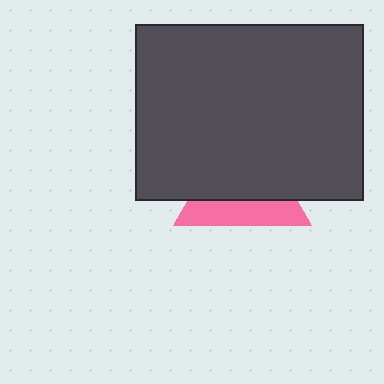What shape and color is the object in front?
The object in front is a dark gray rectangle.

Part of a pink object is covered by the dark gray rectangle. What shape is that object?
It is a triangle.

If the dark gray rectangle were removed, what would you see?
You would see the complete pink triangle.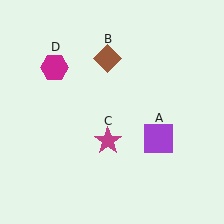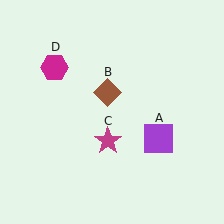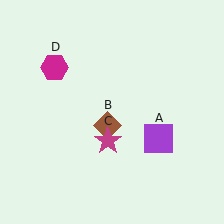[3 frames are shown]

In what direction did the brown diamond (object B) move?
The brown diamond (object B) moved down.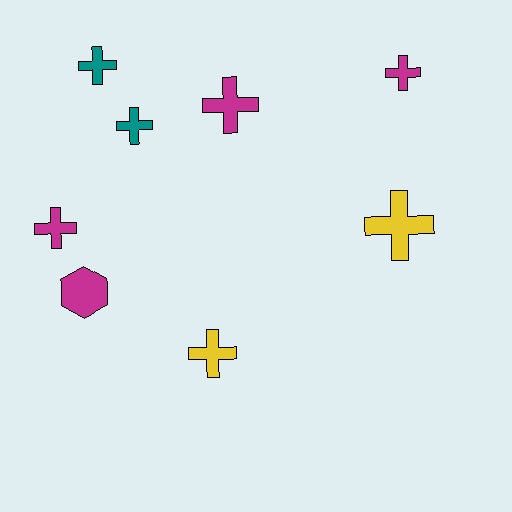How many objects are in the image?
There are 8 objects.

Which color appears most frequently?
Magenta, with 4 objects.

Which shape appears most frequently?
Cross, with 7 objects.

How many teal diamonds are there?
There are no teal diamonds.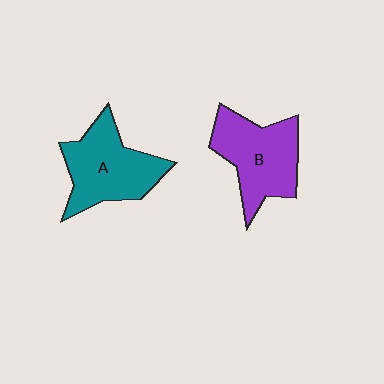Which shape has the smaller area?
Shape B (purple).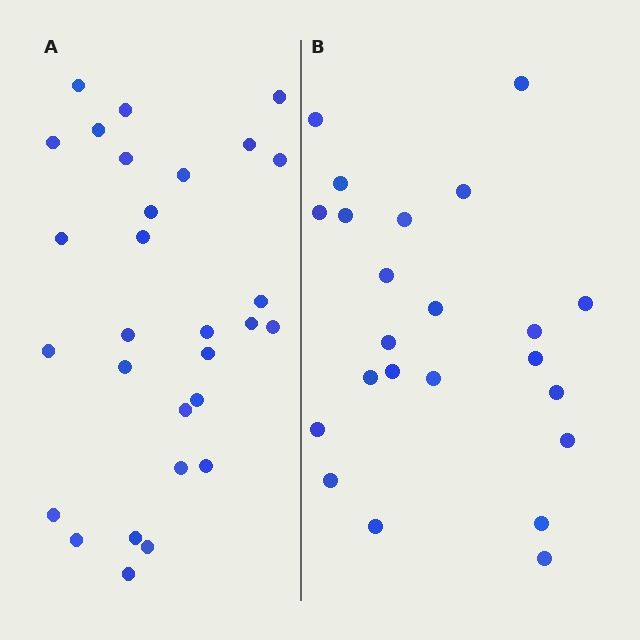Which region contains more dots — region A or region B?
Region A (the left region) has more dots.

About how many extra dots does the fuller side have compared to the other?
Region A has about 6 more dots than region B.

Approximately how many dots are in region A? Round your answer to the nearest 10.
About 30 dots. (The exact count is 29, which rounds to 30.)